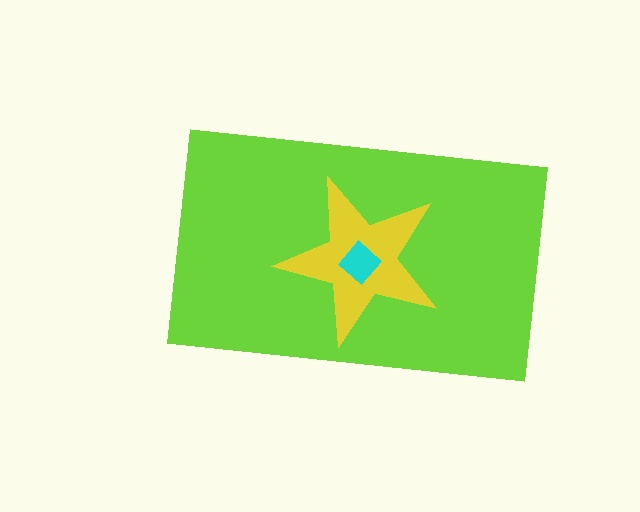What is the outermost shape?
The lime rectangle.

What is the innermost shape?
The cyan diamond.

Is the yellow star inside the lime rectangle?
Yes.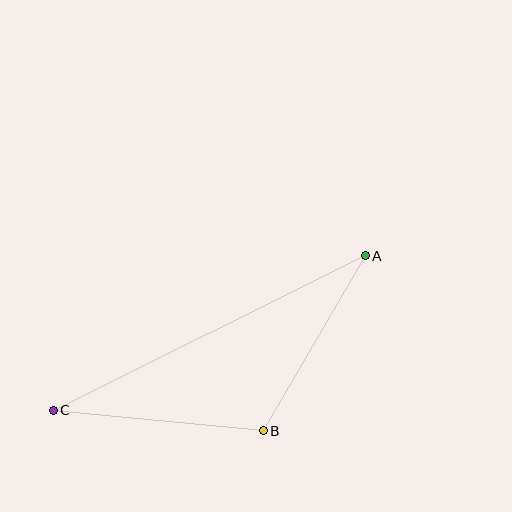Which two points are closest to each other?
Points A and B are closest to each other.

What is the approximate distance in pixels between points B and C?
The distance between B and C is approximately 211 pixels.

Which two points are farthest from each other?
Points A and C are farthest from each other.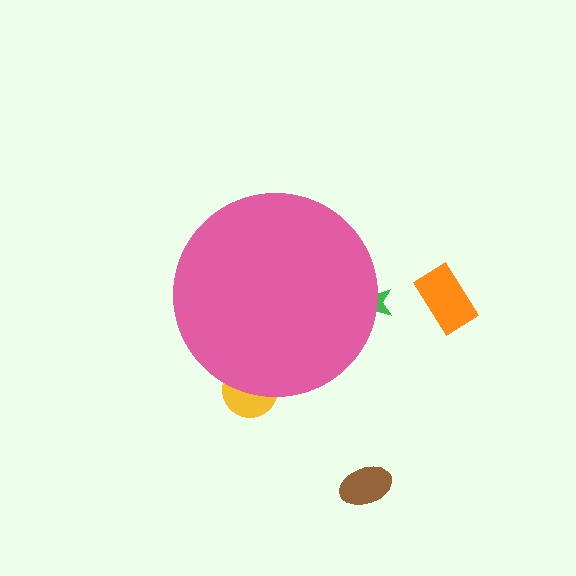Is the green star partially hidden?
Yes, the green star is partially hidden behind the pink circle.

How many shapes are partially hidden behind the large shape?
2 shapes are partially hidden.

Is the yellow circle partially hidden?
Yes, the yellow circle is partially hidden behind the pink circle.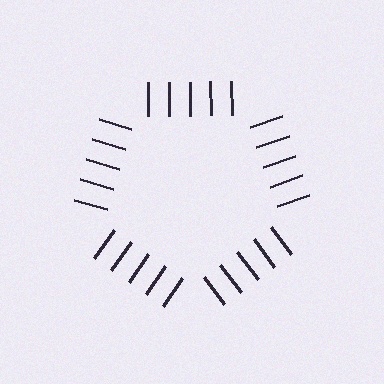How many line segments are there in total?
25 — 5 along each of the 5 edges.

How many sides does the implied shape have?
5 sides — the line-ends trace a pentagon.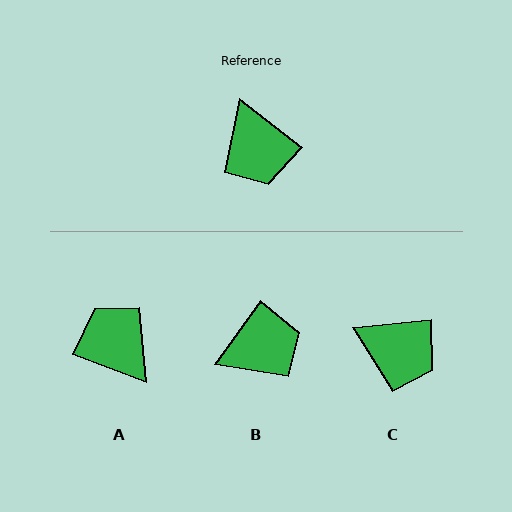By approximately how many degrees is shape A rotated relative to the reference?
Approximately 163 degrees clockwise.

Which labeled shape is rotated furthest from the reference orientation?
A, about 163 degrees away.